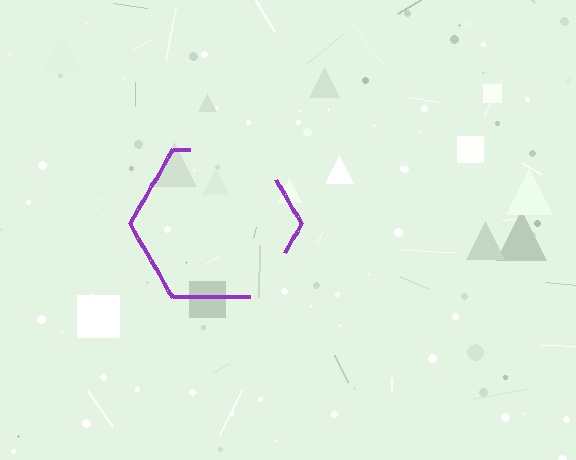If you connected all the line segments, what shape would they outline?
They would outline a hexagon.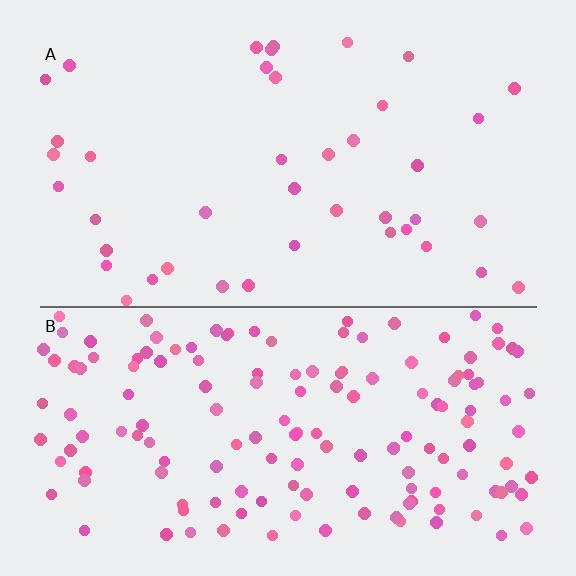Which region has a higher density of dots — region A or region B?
B (the bottom).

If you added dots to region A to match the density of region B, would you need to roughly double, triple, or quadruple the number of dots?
Approximately quadruple.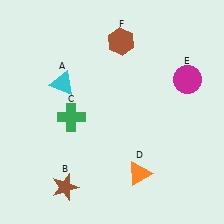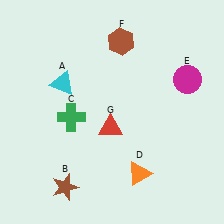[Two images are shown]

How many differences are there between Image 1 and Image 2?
There is 1 difference between the two images.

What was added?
A red triangle (G) was added in Image 2.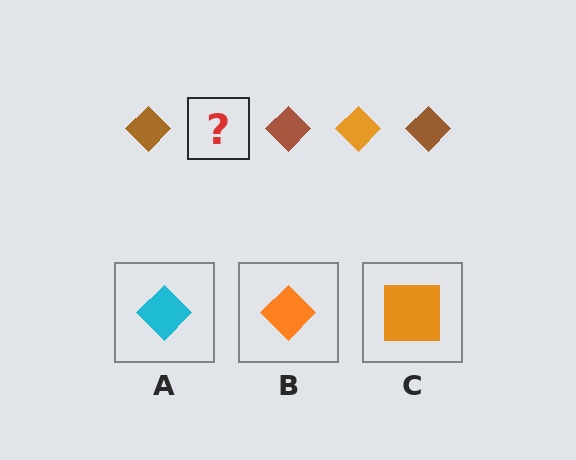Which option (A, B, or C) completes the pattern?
B.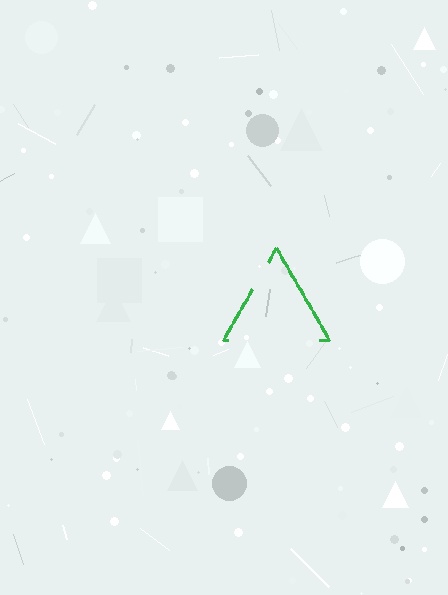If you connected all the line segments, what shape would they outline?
They would outline a triangle.